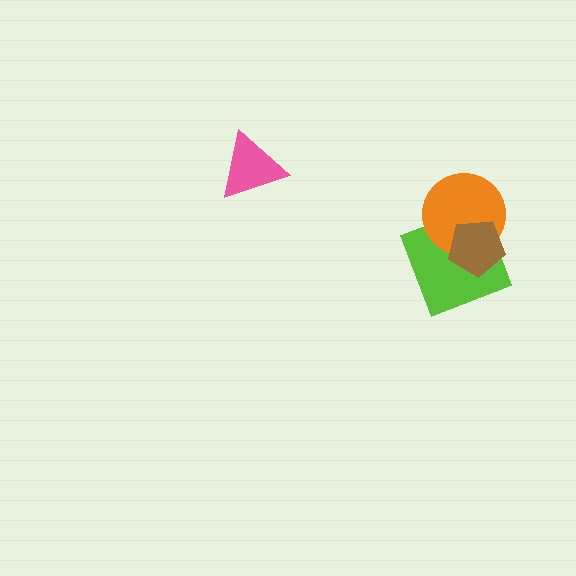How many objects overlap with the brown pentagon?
2 objects overlap with the brown pentagon.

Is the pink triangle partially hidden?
No, no other shape covers it.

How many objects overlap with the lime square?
2 objects overlap with the lime square.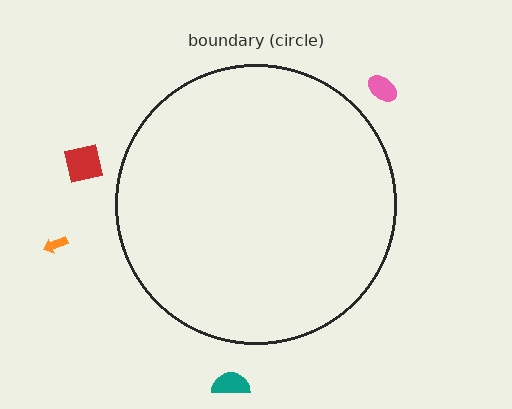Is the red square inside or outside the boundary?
Outside.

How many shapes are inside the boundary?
0 inside, 4 outside.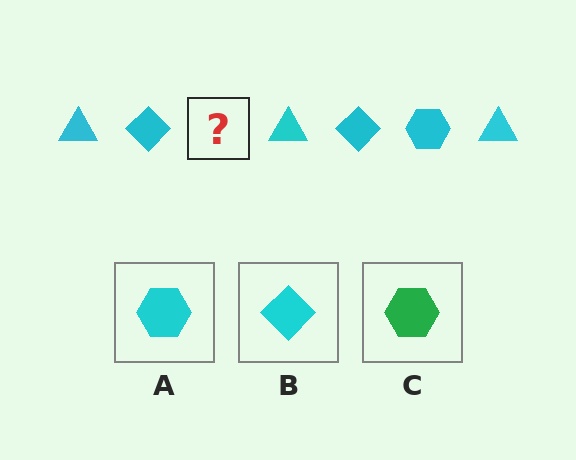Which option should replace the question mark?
Option A.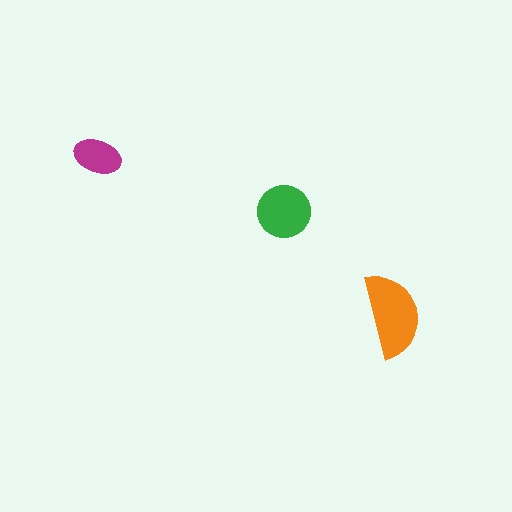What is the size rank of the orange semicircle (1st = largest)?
1st.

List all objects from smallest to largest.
The magenta ellipse, the green circle, the orange semicircle.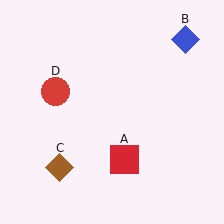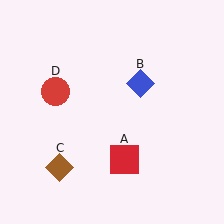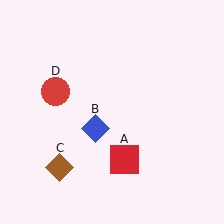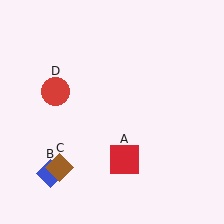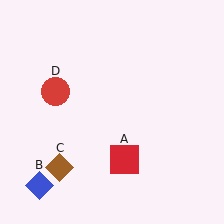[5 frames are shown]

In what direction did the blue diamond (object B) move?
The blue diamond (object B) moved down and to the left.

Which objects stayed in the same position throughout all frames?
Red square (object A) and brown diamond (object C) and red circle (object D) remained stationary.